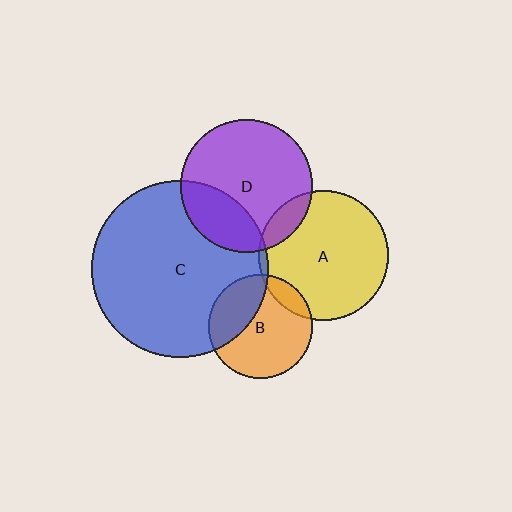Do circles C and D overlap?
Yes.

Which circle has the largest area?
Circle C (blue).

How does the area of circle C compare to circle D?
Approximately 1.8 times.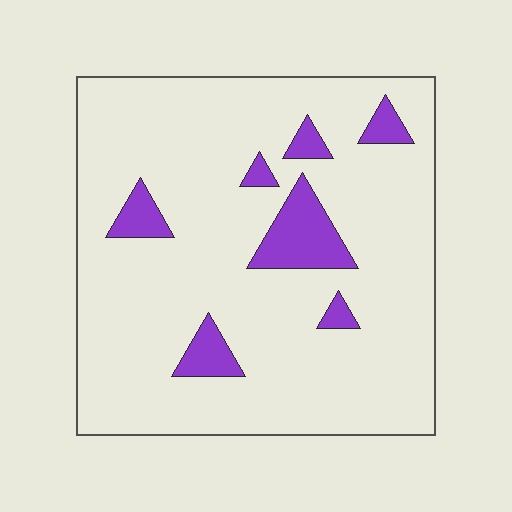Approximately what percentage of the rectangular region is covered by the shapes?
Approximately 10%.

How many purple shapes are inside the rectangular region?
7.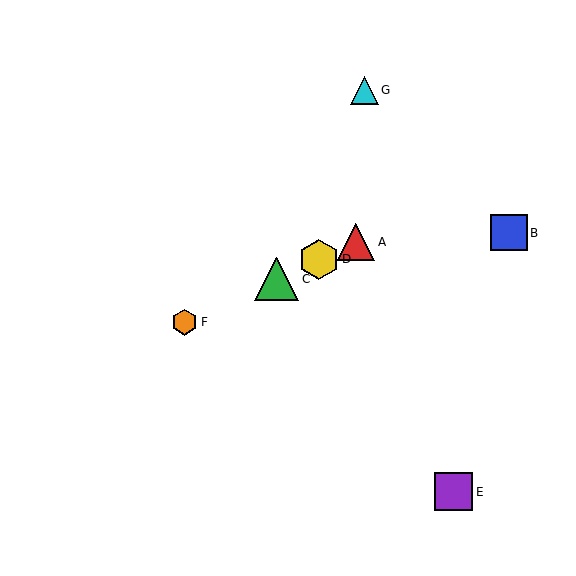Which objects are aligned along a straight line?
Objects A, C, D, F are aligned along a straight line.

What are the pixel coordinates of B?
Object B is at (509, 233).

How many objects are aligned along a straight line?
4 objects (A, C, D, F) are aligned along a straight line.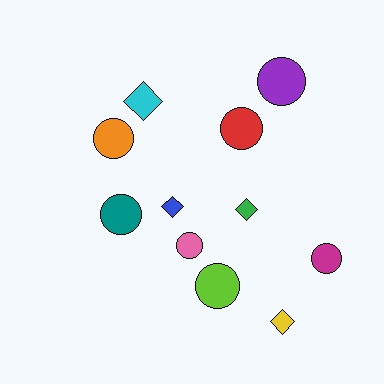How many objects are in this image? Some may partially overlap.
There are 11 objects.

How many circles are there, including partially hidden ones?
There are 7 circles.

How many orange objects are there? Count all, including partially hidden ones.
There is 1 orange object.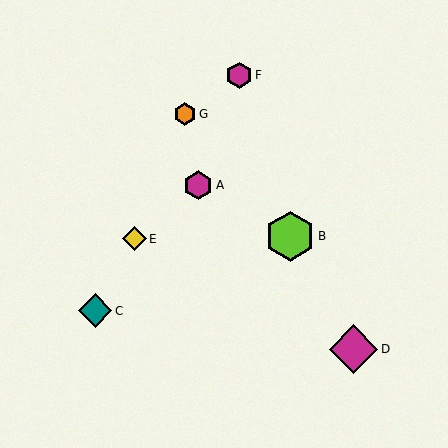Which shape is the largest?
The lime hexagon (labeled B) is the largest.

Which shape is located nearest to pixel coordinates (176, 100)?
The orange hexagon (labeled G) at (185, 114) is nearest to that location.